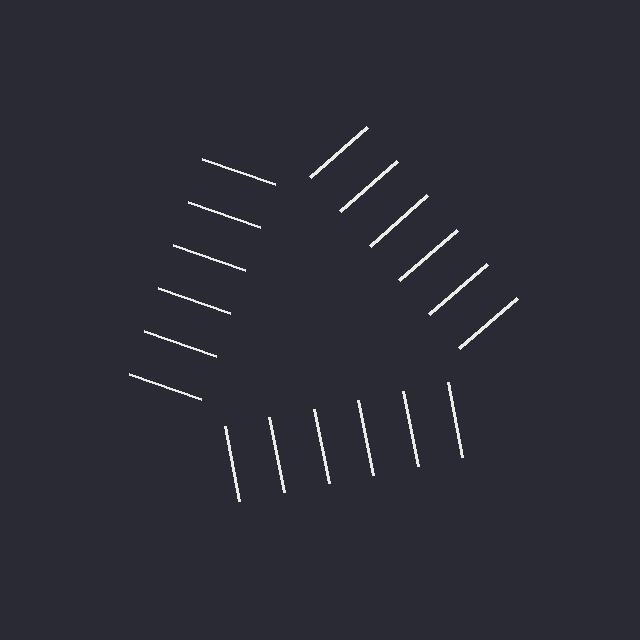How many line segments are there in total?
18 — 6 along each of the 3 edges.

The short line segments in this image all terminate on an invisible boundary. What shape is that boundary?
An illusory triangle — the line segments terminate on its edges but no continuous stroke is drawn.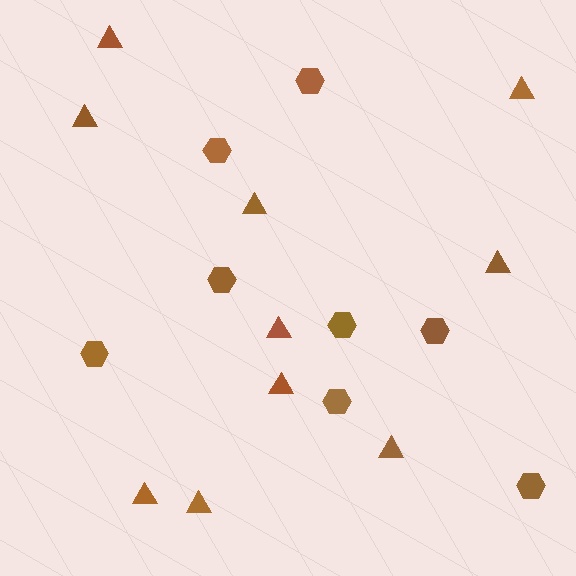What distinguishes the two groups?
There are 2 groups: one group of triangles (10) and one group of hexagons (8).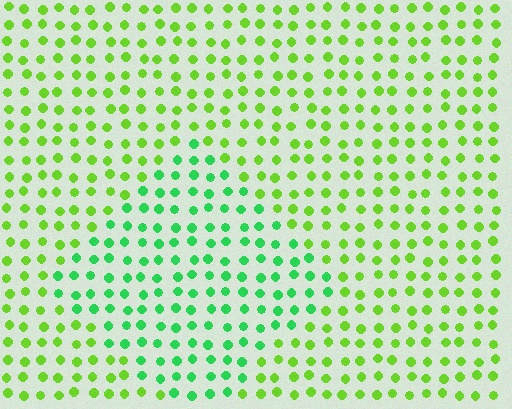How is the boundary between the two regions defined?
The boundary is defined purely by a slight shift in hue (about 38 degrees). Spacing, size, and orientation are identical on both sides.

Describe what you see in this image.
The image is filled with small lime elements in a uniform arrangement. A diamond-shaped region is visible where the elements are tinted to a slightly different hue, forming a subtle color boundary.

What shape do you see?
I see a diamond.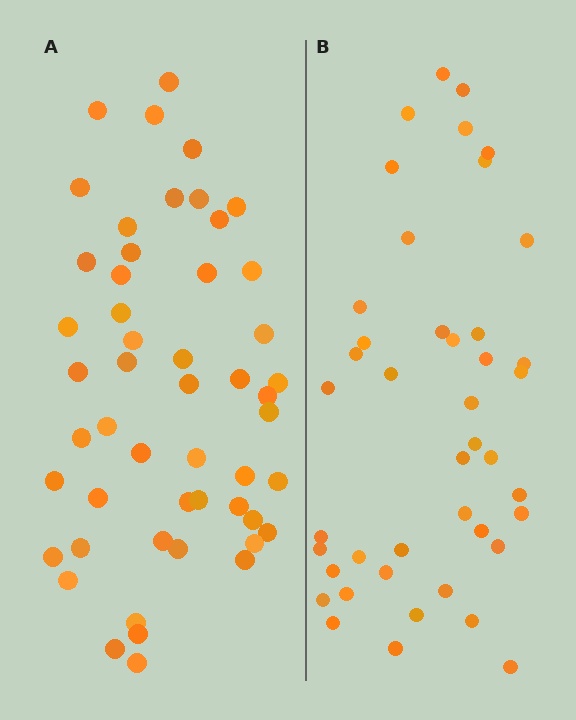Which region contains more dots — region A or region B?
Region A (the left region) has more dots.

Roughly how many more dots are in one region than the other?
Region A has roughly 8 or so more dots than region B.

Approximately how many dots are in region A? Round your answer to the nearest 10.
About 50 dots. (The exact count is 51, which rounds to 50.)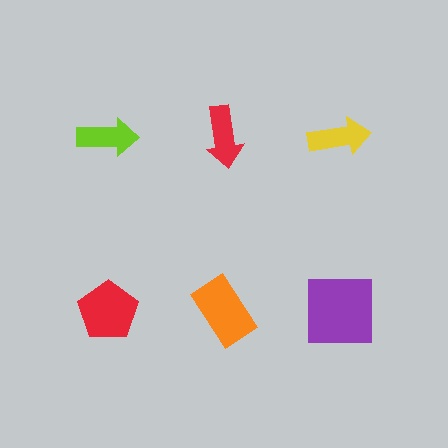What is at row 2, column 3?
A purple square.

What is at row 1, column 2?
A red arrow.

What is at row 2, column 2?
An orange rectangle.